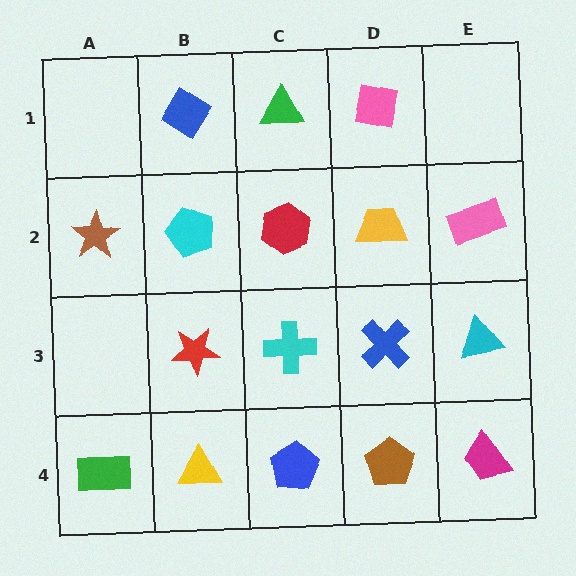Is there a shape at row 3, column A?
No, that cell is empty.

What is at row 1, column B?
A blue diamond.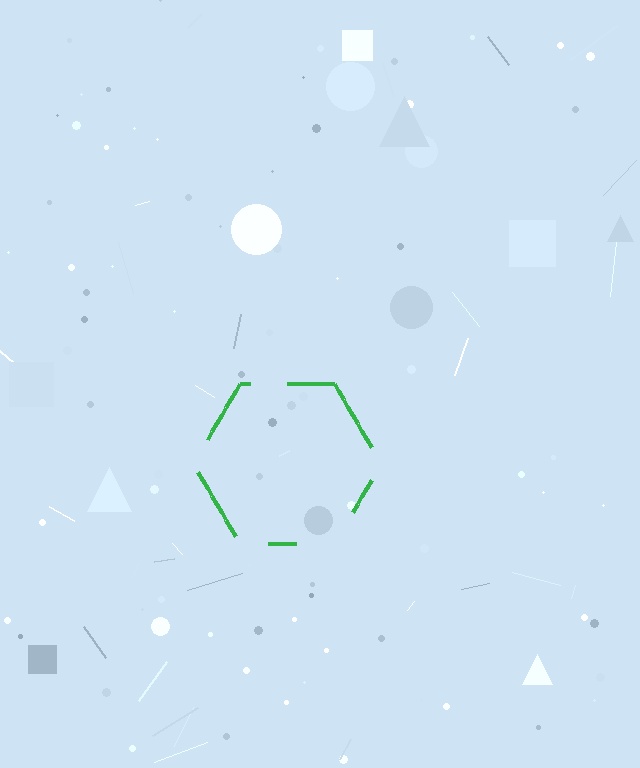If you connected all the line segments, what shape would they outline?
They would outline a hexagon.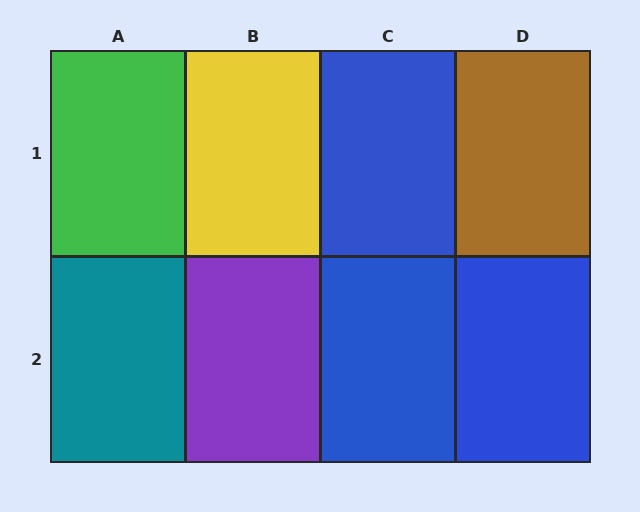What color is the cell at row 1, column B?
Yellow.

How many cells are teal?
1 cell is teal.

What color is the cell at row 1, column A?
Green.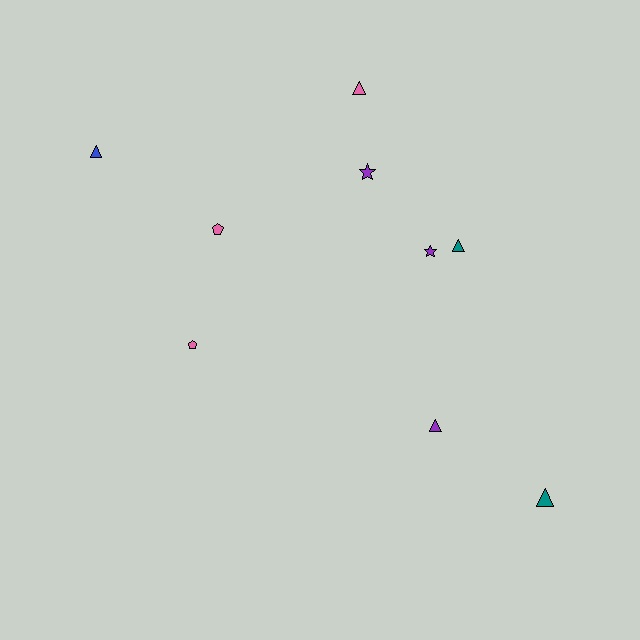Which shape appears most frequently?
Triangle, with 5 objects.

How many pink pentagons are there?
There are 2 pink pentagons.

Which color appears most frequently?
Pink, with 3 objects.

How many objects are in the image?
There are 9 objects.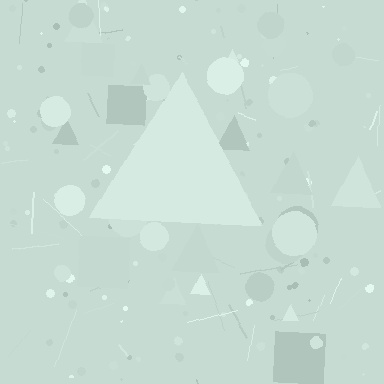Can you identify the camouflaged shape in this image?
The camouflaged shape is a triangle.